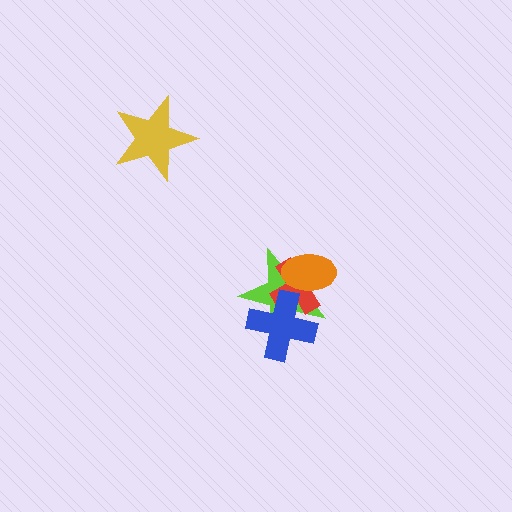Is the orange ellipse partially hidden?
No, no other shape covers it.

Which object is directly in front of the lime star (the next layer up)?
The red cross is directly in front of the lime star.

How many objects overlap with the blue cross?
2 objects overlap with the blue cross.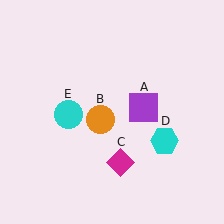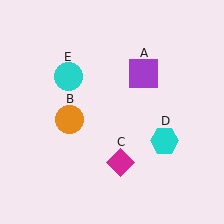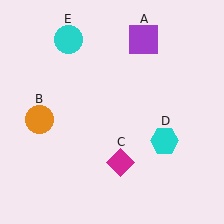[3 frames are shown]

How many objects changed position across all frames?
3 objects changed position: purple square (object A), orange circle (object B), cyan circle (object E).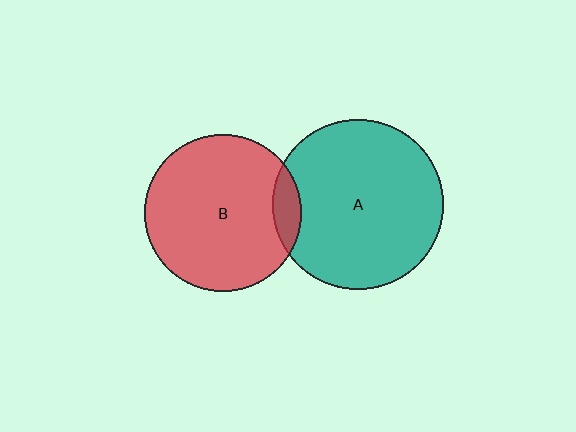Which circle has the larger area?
Circle A (teal).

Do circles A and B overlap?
Yes.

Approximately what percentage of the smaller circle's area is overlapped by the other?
Approximately 10%.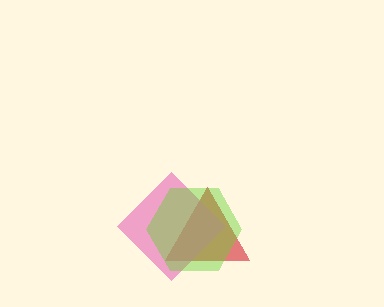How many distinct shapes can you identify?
There are 3 distinct shapes: a red triangle, a pink diamond, a lime hexagon.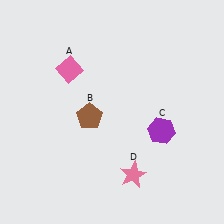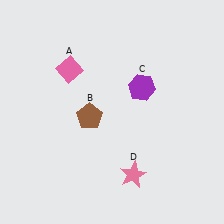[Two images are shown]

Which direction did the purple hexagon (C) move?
The purple hexagon (C) moved up.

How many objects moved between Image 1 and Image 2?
1 object moved between the two images.